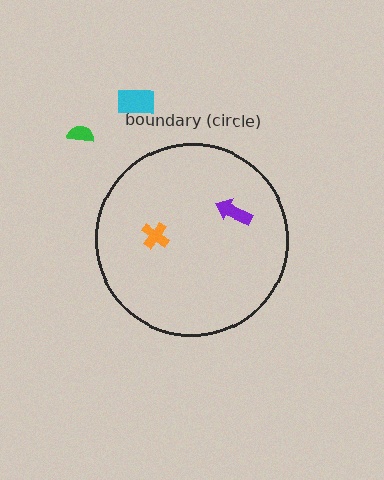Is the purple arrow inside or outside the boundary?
Inside.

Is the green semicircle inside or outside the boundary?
Outside.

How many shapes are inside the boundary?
2 inside, 2 outside.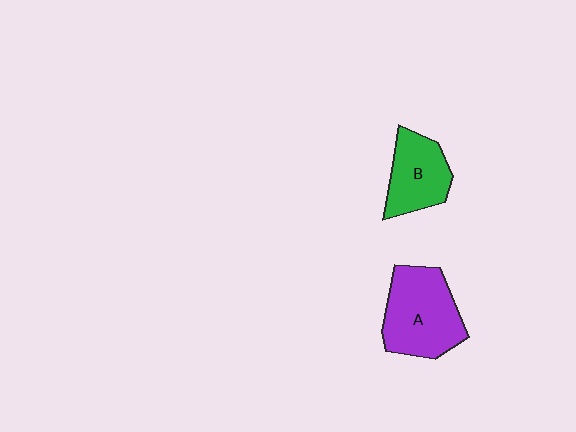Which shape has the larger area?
Shape A (purple).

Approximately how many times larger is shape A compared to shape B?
Approximately 1.4 times.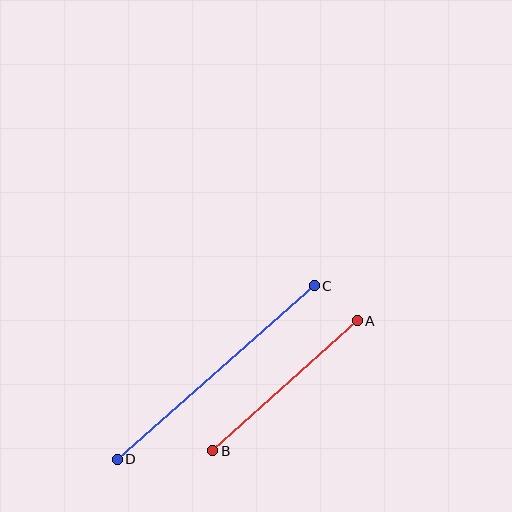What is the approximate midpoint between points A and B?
The midpoint is at approximately (285, 386) pixels.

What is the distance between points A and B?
The distance is approximately 194 pixels.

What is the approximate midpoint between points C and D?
The midpoint is at approximately (216, 373) pixels.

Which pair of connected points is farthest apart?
Points C and D are farthest apart.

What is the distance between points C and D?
The distance is approximately 262 pixels.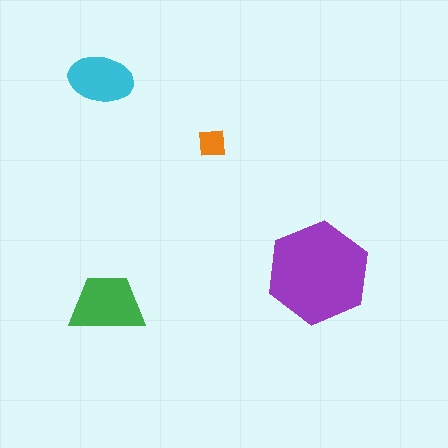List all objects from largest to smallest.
The purple hexagon, the green trapezoid, the cyan ellipse, the orange square.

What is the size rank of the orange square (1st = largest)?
4th.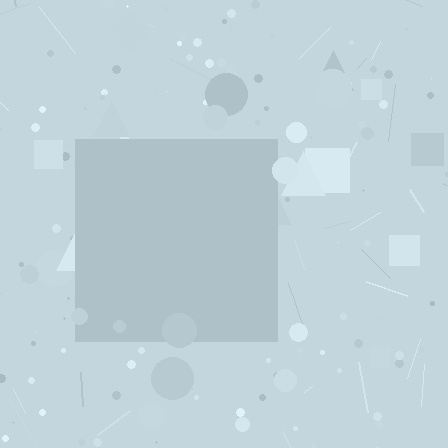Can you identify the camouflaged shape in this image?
The camouflaged shape is a square.